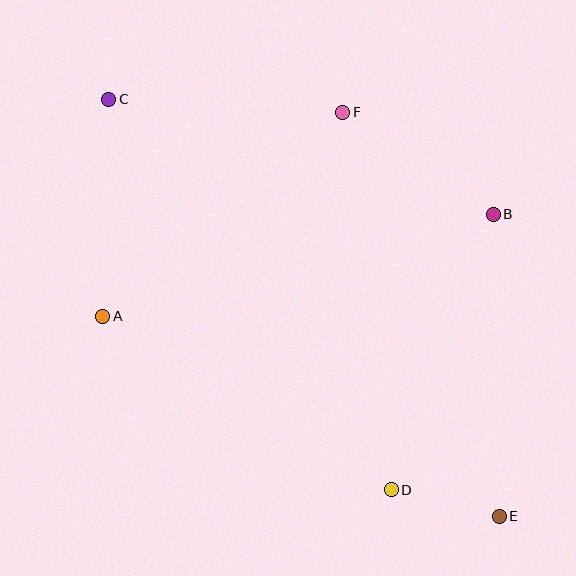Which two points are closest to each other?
Points D and E are closest to each other.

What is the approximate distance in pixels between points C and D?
The distance between C and D is approximately 482 pixels.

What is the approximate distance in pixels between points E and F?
The distance between E and F is approximately 433 pixels.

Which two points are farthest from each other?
Points C and E are farthest from each other.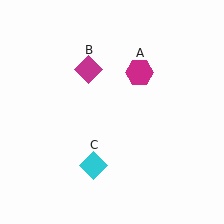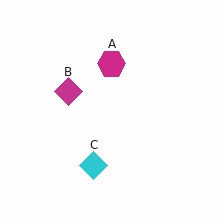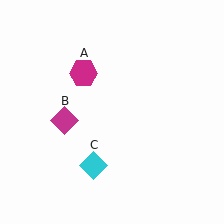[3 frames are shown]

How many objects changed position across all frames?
2 objects changed position: magenta hexagon (object A), magenta diamond (object B).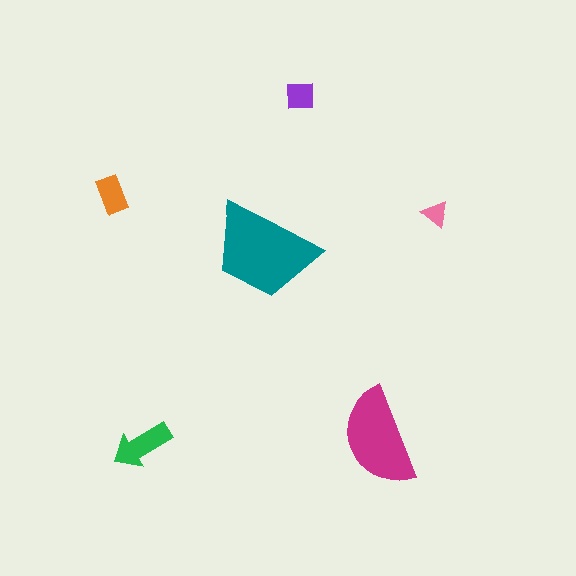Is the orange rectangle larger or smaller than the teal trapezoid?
Smaller.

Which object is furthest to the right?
The pink triangle is rightmost.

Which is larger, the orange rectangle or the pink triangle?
The orange rectangle.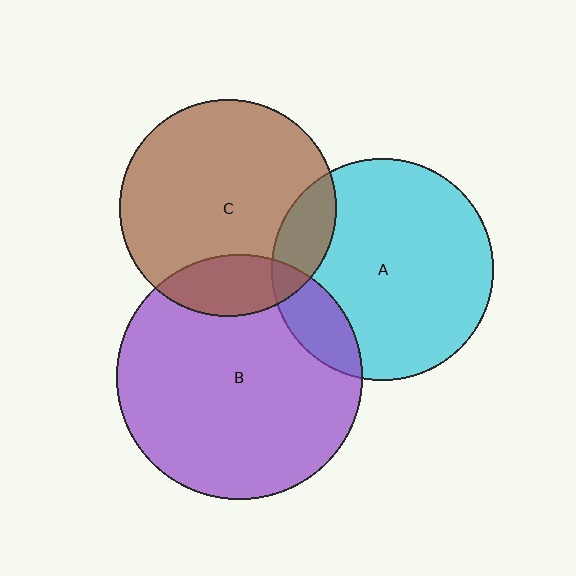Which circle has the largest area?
Circle B (purple).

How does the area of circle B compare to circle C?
Approximately 1.3 times.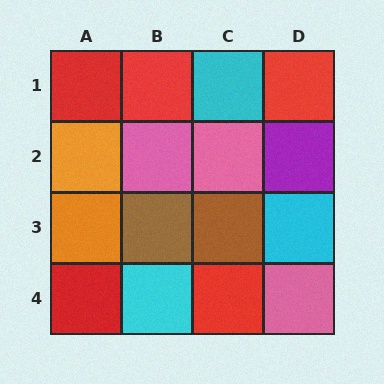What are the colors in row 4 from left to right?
Red, cyan, red, pink.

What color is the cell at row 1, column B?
Red.